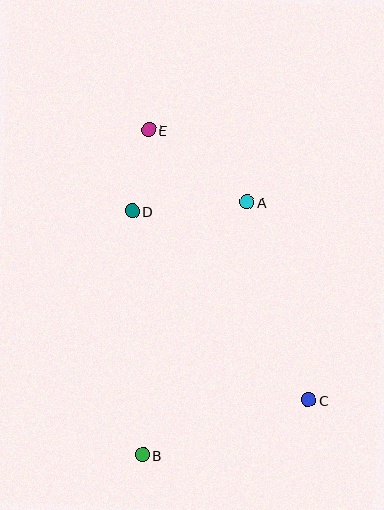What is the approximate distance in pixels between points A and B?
The distance between A and B is approximately 273 pixels.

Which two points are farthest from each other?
Points B and E are farthest from each other.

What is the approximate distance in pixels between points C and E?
The distance between C and E is approximately 314 pixels.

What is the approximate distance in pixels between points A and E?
The distance between A and E is approximately 122 pixels.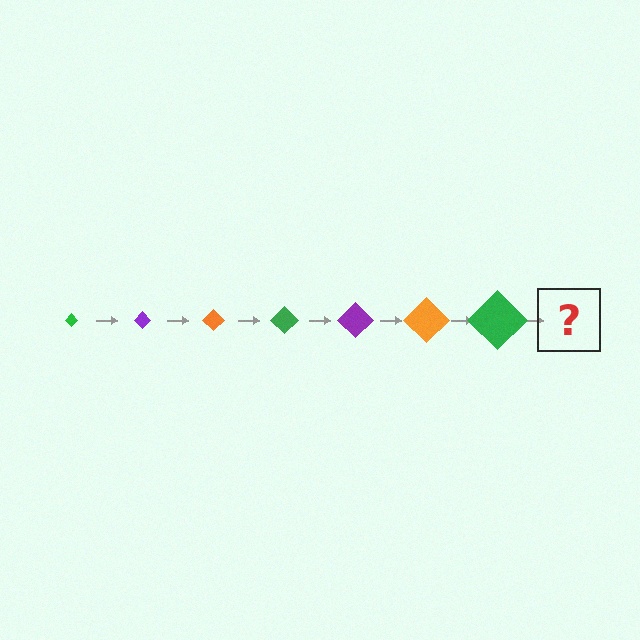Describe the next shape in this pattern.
It should be a purple diamond, larger than the previous one.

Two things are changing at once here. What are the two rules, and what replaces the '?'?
The two rules are that the diamond grows larger each step and the color cycles through green, purple, and orange. The '?' should be a purple diamond, larger than the previous one.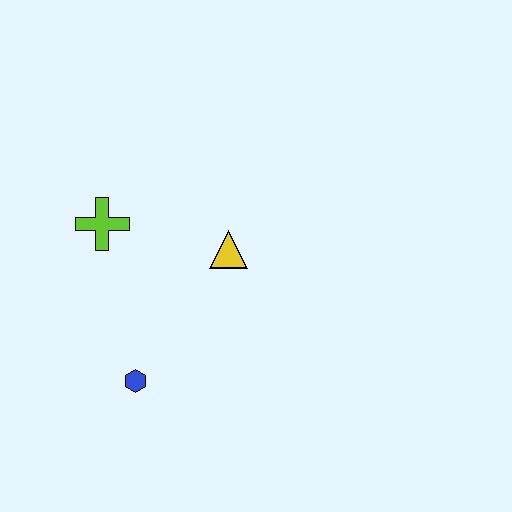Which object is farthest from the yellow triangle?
The blue hexagon is farthest from the yellow triangle.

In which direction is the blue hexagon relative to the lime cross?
The blue hexagon is below the lime cross.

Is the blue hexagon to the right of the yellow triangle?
No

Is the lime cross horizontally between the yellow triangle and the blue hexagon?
No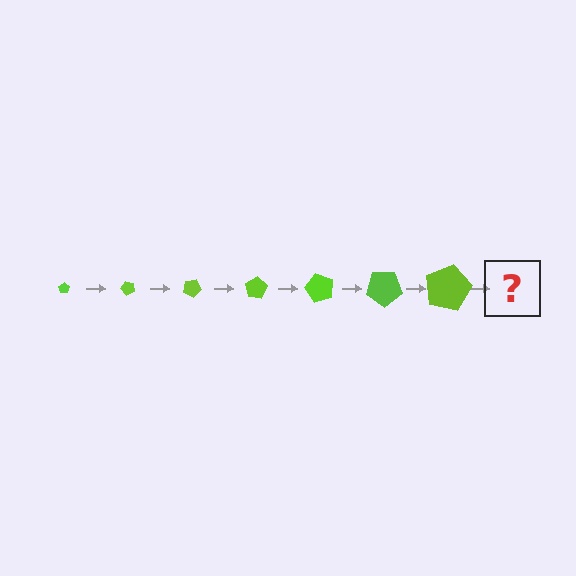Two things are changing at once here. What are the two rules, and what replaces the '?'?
The two rules are that the pentagon grows larger each step and it rotates 50 degrees each step. The '?' should be a pentagon, larger than the previous one and rotated 350 degrees from the start.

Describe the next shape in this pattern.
It should be a pentagon, larger than the previous one and rotated 350 degrees from the start.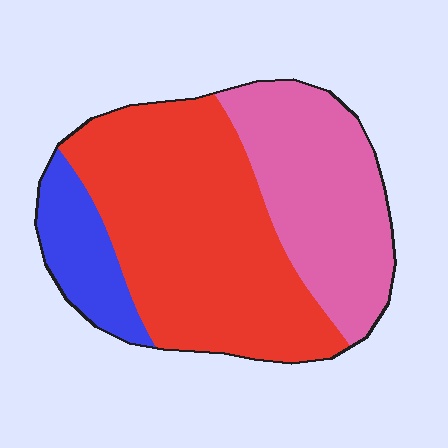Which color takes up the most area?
Red, at roughly 55%.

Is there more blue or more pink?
Pink.